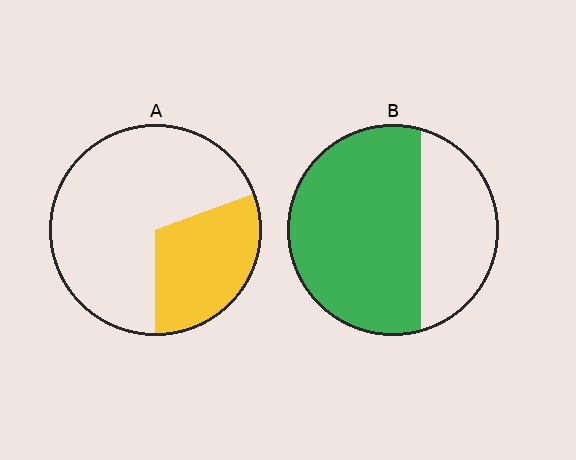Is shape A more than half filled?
No.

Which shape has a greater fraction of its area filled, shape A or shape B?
Shape B.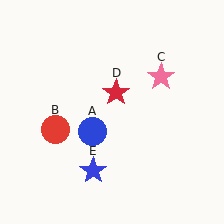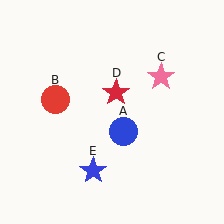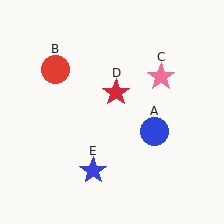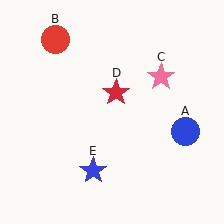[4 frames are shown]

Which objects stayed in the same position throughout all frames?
Pink star (object C) and red star (object D) and blue star (object E) remained stationary.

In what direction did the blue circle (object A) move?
The blue circle (object A) moved right.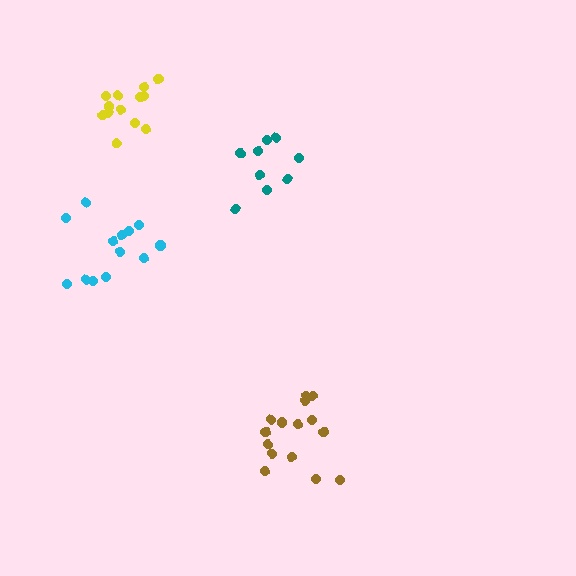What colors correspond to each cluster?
The clusters are colored: brown, yellow, cyan, teal.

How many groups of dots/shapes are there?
There are 4 groups.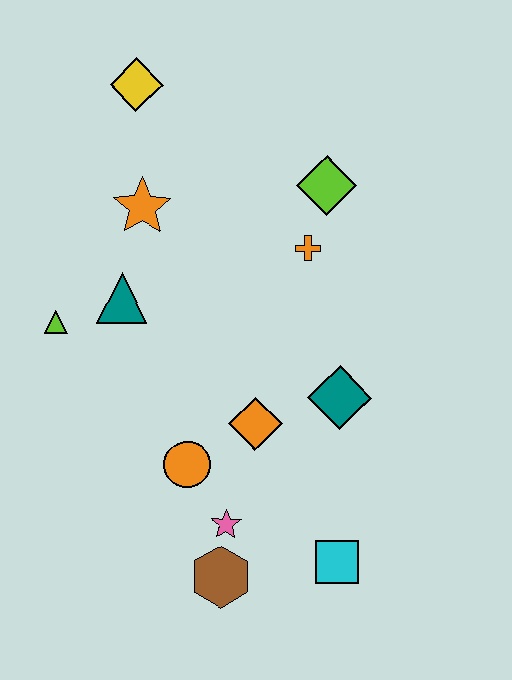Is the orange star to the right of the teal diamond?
No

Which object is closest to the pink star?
The brown hexagon is closest to the pink star.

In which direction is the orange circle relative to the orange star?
The orange circle is below the orange star.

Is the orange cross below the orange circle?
No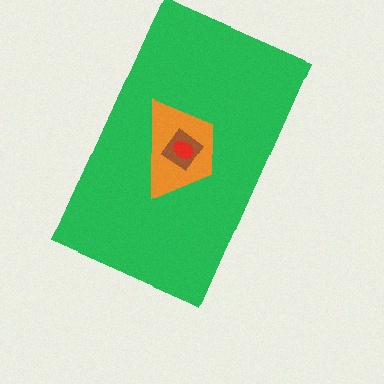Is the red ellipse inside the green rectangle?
Yes.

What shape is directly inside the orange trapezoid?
The brown diamond.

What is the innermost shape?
The red ellipse.